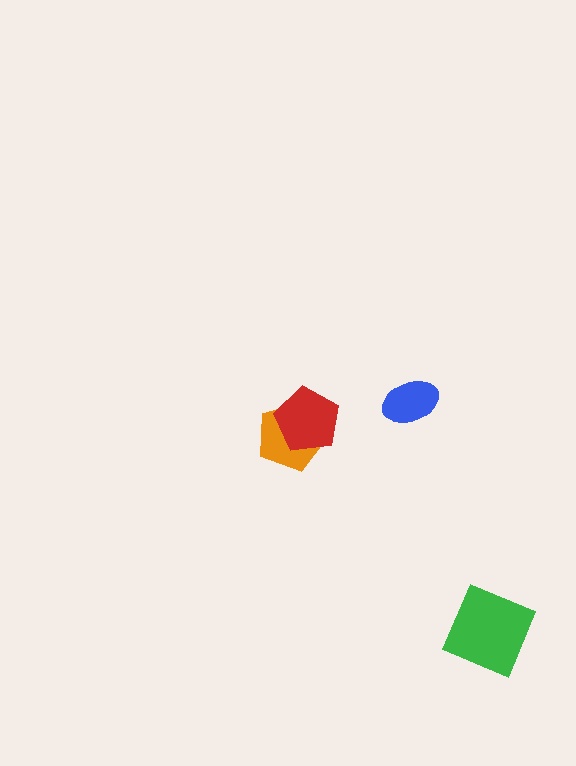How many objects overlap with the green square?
0 objects overlap with the green square.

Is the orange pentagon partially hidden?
Yes, it is partially covered by another shape.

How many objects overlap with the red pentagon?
1 object overlaps with the red pentagon.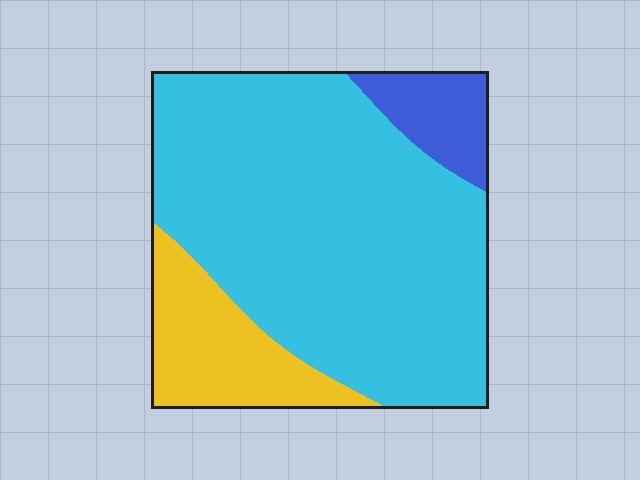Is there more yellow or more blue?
Yellow.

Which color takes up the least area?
Blue, at roughly 10%.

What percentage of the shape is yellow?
Yellow covers 17% of the shape.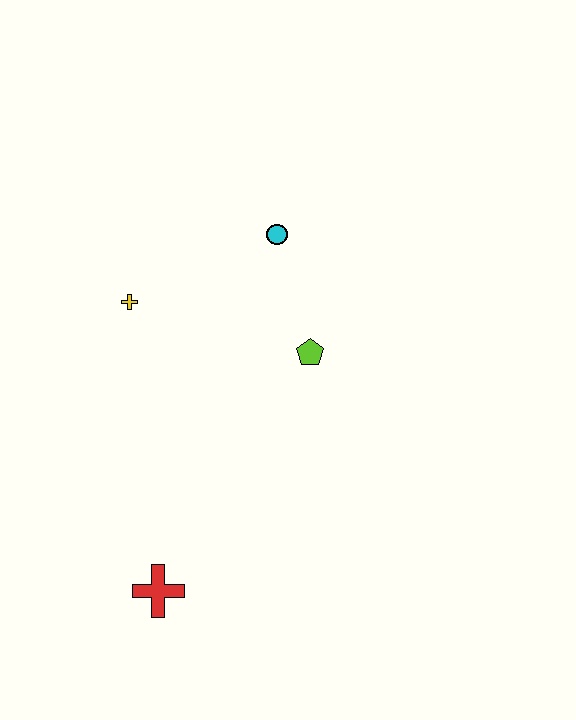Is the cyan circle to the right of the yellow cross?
Yes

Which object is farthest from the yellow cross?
The red cross is farthest from the yellow cross.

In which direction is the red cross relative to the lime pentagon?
The red cross is below the lime pentagon.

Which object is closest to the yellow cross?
The cyan circle is closest to the yellow cross.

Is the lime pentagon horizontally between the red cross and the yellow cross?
No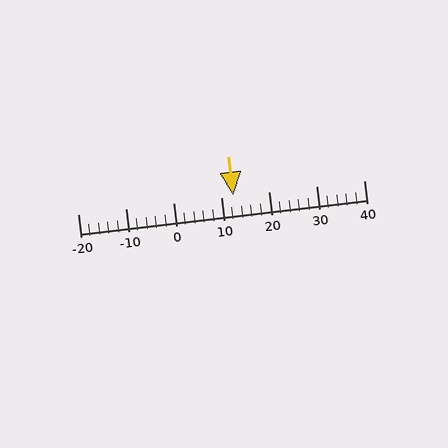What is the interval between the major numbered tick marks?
The major tick marks are spaced 10 units apart.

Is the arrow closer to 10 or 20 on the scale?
The arrow is closer to 10.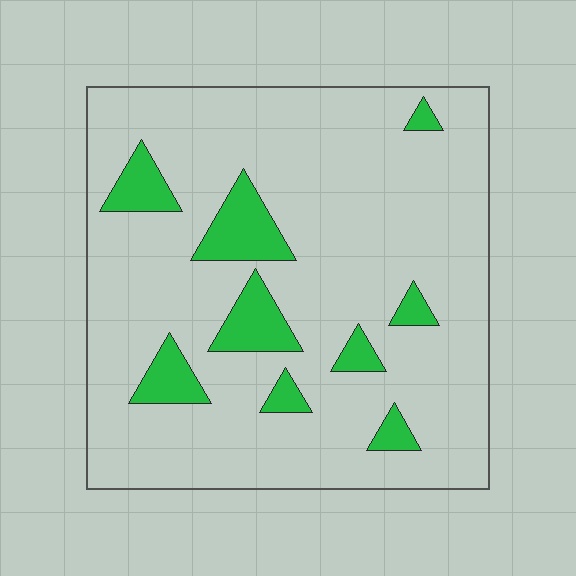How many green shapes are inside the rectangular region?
9.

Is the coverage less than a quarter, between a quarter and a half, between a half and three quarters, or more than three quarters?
Less than a quarter.